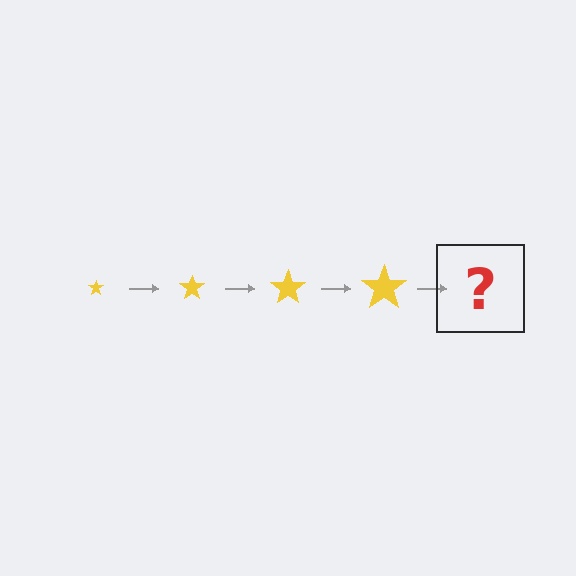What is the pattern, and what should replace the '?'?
The pattern is that the star gets progressively larger each step. The '?' should be a yellow star, larger than the previous one.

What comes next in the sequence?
The next element should be a yellow star, larger than the previous one.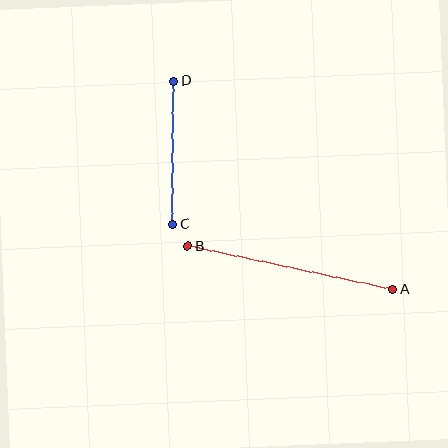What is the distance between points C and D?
The distance is approximately 143 pixels.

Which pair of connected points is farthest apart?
Points A and B are farthest apart.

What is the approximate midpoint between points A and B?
The midpoint is at approximately (290, 268) pixels.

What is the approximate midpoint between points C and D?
The midpoint is at approximately (173, 153) pixels.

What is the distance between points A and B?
The distance is approximately 210 pixels.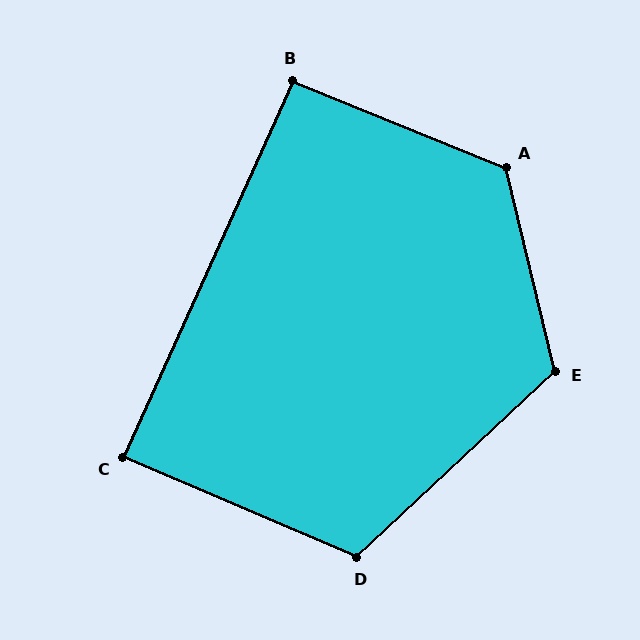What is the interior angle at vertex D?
Approximately 113 degrees (obtuse).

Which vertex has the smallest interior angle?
C, at approximately 89 degrees.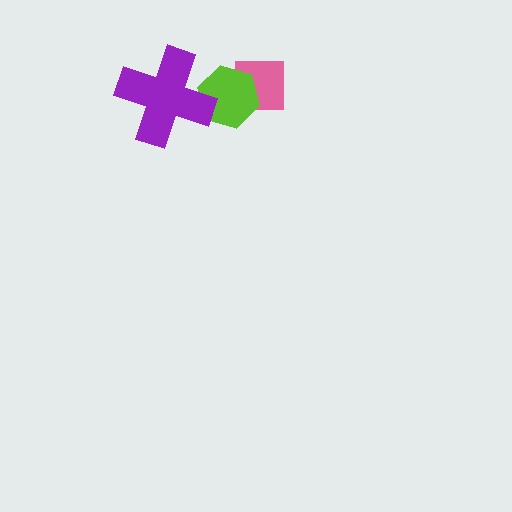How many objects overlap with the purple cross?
1 object overlaps with the purple cross.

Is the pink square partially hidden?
Yes, it is partially covered by another shape.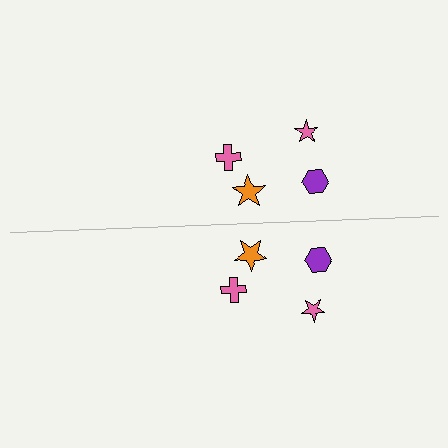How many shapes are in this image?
There are 8 shapes in this image.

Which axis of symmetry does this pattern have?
The pattern has a horizontal axis of symmetry running through the center of the image.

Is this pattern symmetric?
Yes, this pattern has bilateral (reflection) symmetry.